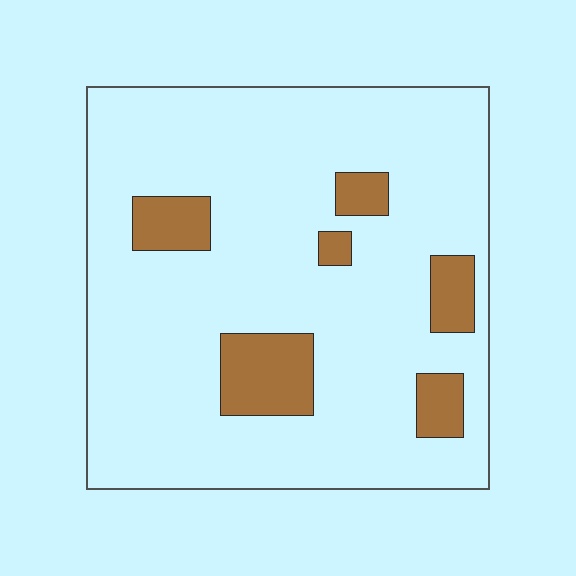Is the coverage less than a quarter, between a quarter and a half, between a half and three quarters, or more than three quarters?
Less than a quarter.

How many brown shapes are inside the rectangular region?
6.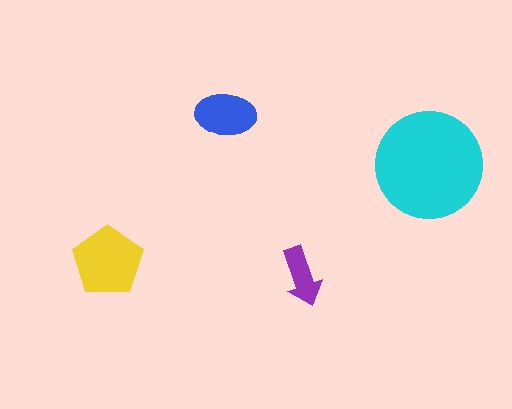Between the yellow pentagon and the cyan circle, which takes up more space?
The cyan circle.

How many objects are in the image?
There are 4 objects in the image.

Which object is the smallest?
The purple arrow.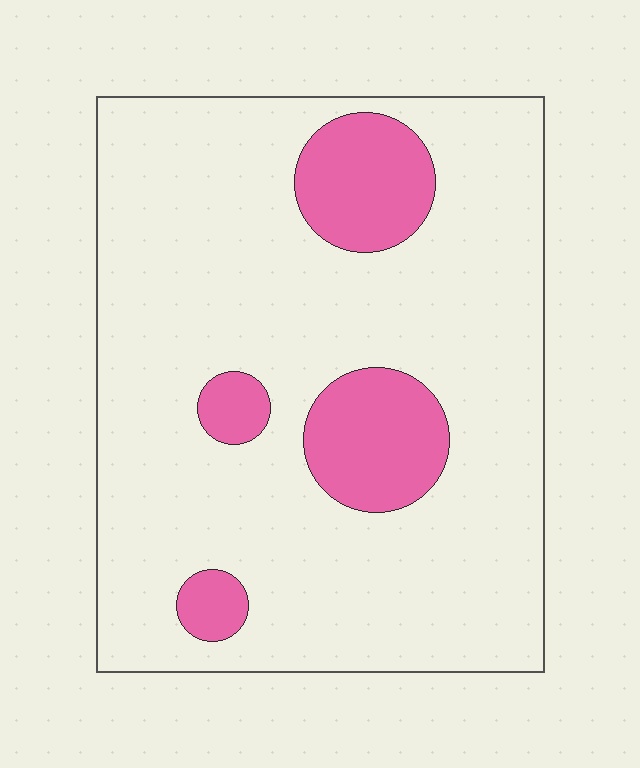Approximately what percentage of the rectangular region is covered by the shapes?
Approximately 15%.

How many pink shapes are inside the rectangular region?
4.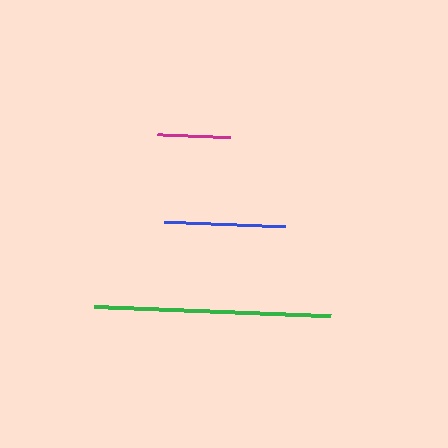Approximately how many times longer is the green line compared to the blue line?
The green line is approximately 2.0 times the length of the blue line.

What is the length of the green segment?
The green segment is approximately 237 pixels long.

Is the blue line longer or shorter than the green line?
The green line is longer than the blue line.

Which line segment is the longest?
The green line is the longest at approximately 237 pixels.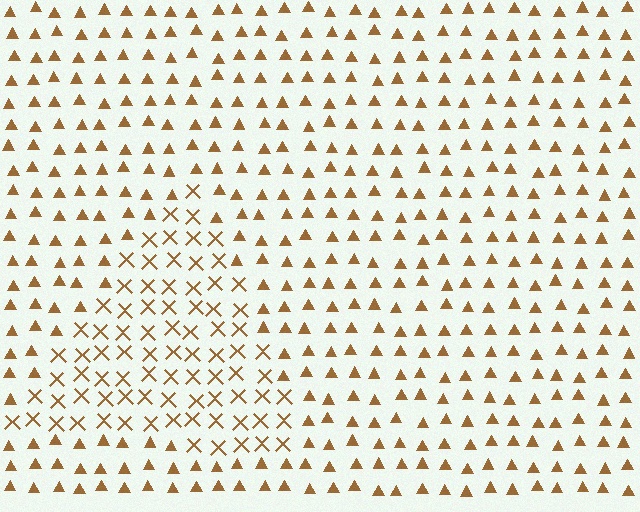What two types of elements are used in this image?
The image uses X marks inside the triangle region and triangles outside it.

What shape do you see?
I see a triangle.